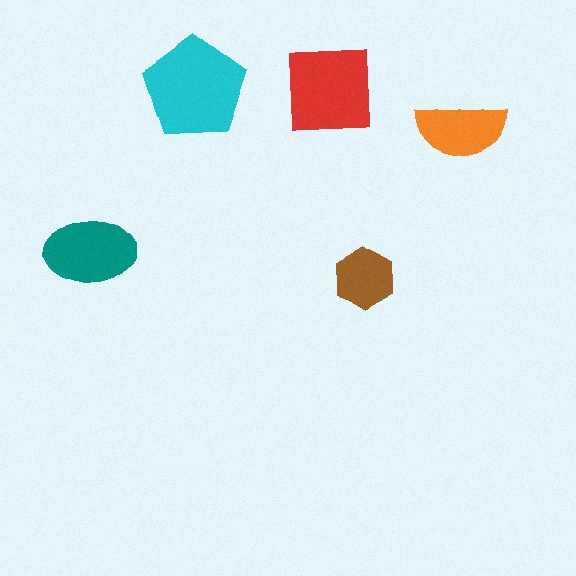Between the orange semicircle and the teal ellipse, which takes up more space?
The teal ellipse.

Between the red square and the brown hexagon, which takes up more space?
The red square.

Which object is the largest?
The cyan pentagon.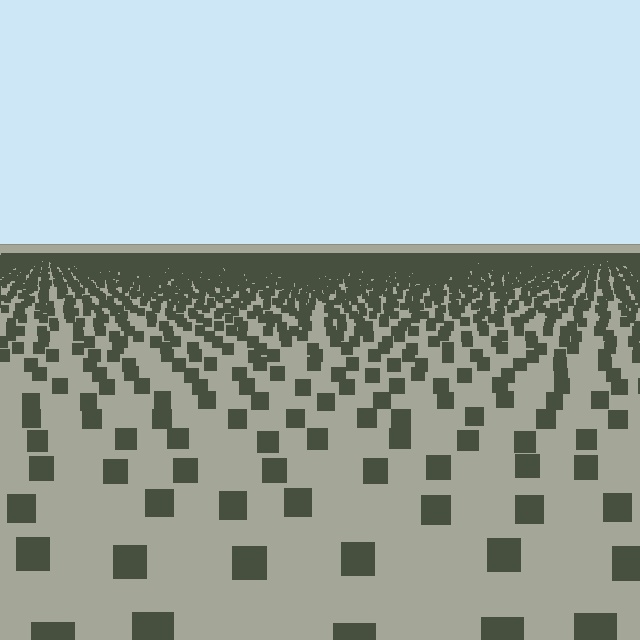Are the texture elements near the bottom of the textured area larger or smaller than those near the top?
Larger. Near the bottom, elements are closer to the viewer and appear at a bigger on-screen size.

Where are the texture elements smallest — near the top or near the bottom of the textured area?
Near the top.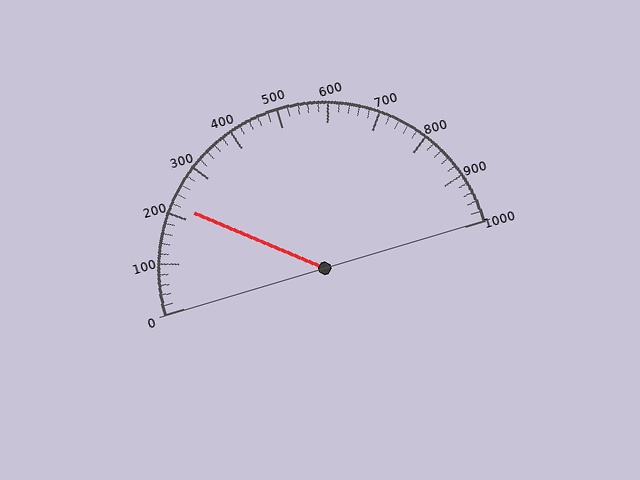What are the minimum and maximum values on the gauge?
The gauge ranges from 0 to 1000.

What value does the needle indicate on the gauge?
The needle indicates approximately 220.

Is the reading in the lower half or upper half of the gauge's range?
The reading is in the lower half of the range (0 to 1000).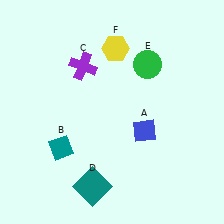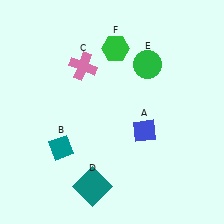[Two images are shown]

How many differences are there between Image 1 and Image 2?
There are 2 differences between the two images.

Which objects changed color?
C changed from purple to pink. F changed from yellow to green.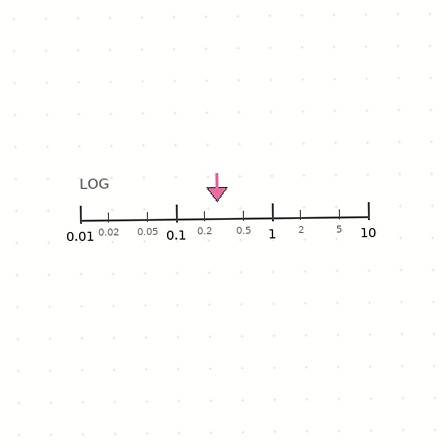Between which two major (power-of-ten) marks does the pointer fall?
The pointer is between 0.1 and 1.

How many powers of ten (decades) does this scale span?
The scale spans 3 decades, from 0.01 to 10.